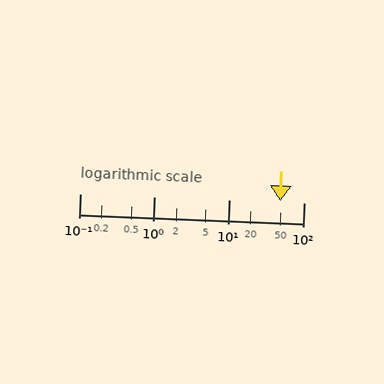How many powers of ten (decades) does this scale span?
The scale spans 3 decades, from 0.1 to 100.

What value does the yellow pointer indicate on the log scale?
The pointer indicates approximately 48.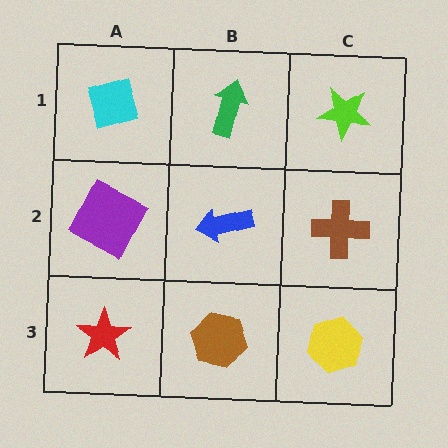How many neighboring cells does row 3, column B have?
3.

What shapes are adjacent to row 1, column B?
A blue arrow (row 2, column B), a cyan diamond (row 1, column A), a lime star (row 1, column C).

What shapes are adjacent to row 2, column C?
A lime star (row 1, column C), a yellow hexagon (row 3, column C), a blue arrow (row 2, column B).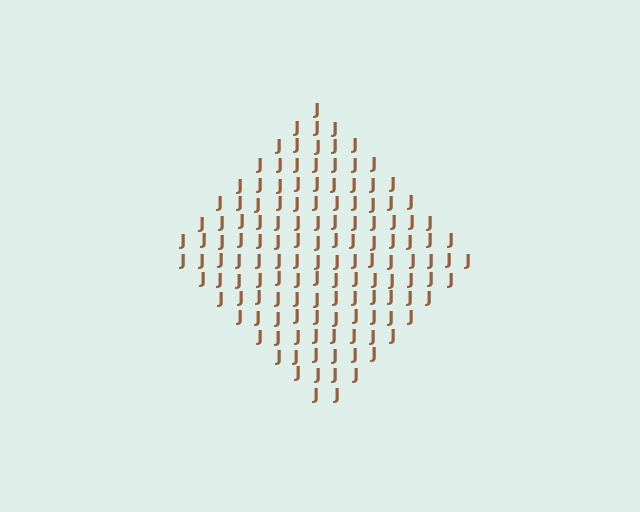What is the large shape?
The large shape is a diamond.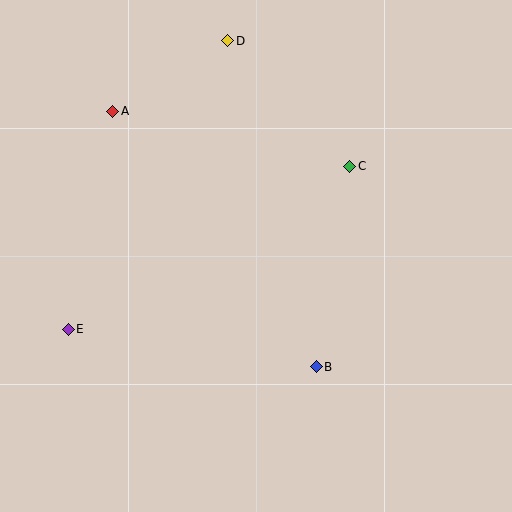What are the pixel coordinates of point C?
Point C is at (350, 166).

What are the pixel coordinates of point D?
Point D is at (228, 41).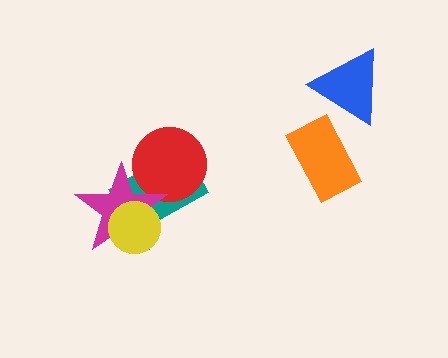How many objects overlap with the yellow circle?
2 objects overlap with the yellow circle.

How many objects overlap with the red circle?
2 objects overlap with the red circle.